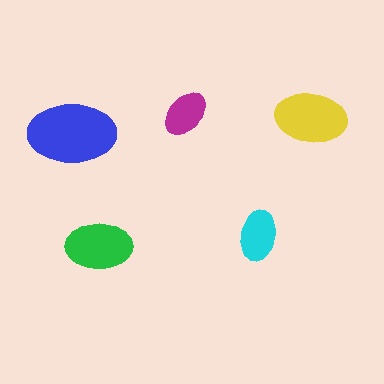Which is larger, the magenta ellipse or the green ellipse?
The green one.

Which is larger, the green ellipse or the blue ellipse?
The blue one.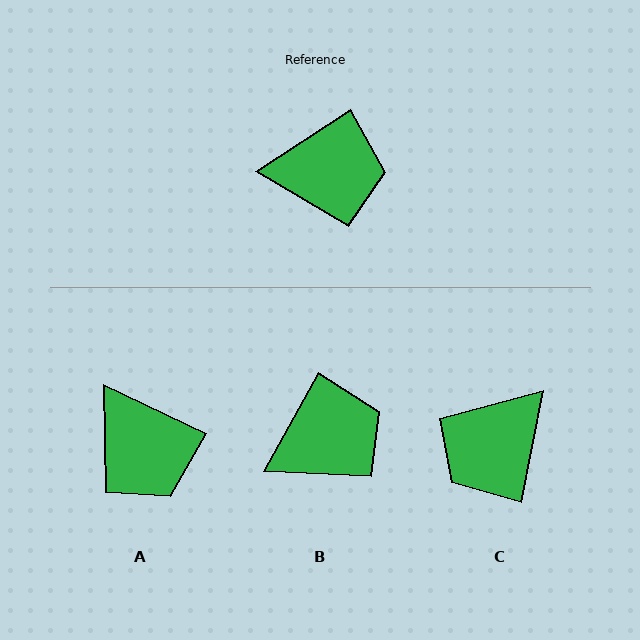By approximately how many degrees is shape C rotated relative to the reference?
Approximately 134 degrees clockwise.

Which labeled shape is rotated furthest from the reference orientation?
C, about 134 degrees away.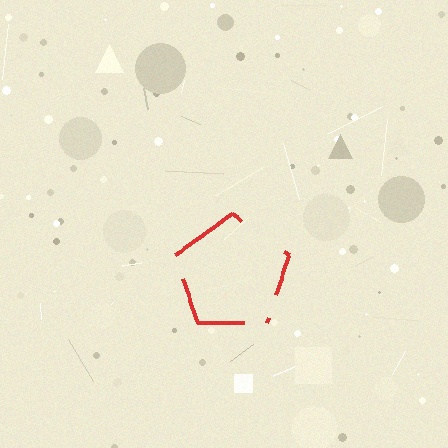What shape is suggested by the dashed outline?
The dashed outline suggests a pentagon.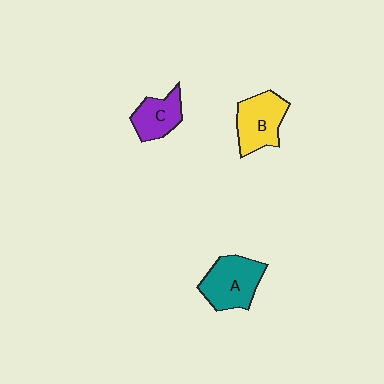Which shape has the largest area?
Shape A (teal).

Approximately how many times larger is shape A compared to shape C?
Approximately 1.4 times.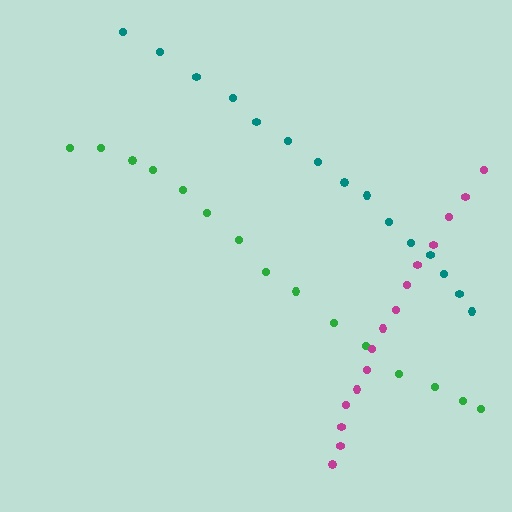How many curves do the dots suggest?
There are 3 distinct paths.